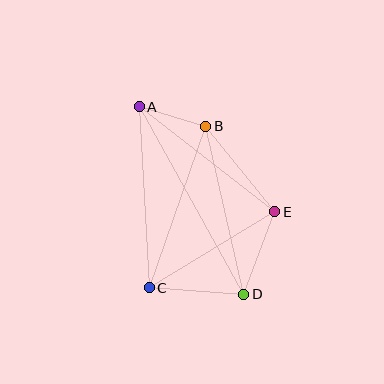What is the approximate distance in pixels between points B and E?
The distance between B and E is approximately 110 pixels.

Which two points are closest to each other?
Points A and B are closest to each other.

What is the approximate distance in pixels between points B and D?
The distance between B and D is approximately 173 pixels.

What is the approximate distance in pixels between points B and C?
The distance between B and C is approximately 171 pixels.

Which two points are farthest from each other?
Points A and D are farthest from each other.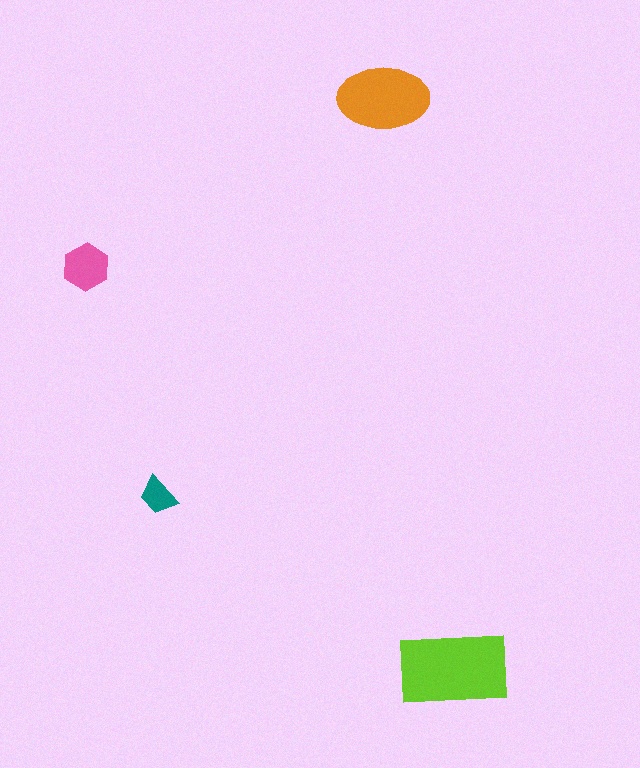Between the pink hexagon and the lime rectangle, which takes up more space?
The lime rectangle.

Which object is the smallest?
The teal trapezoid.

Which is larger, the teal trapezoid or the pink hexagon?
The pink hexagon.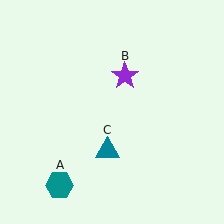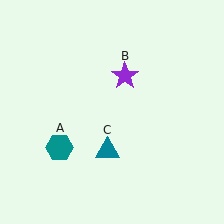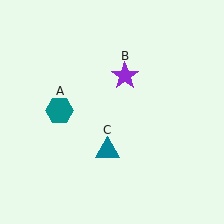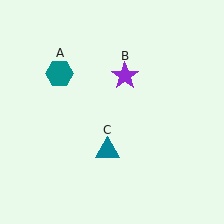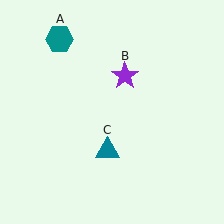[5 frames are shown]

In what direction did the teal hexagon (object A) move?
The teal hexagon (object A) moved up.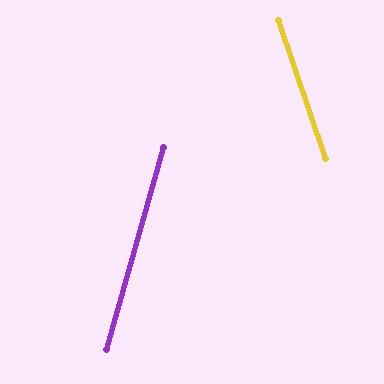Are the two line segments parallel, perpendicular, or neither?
Neither parallel nor perpendicular — they differ by about 34°.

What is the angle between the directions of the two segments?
Approximately 34 degrees.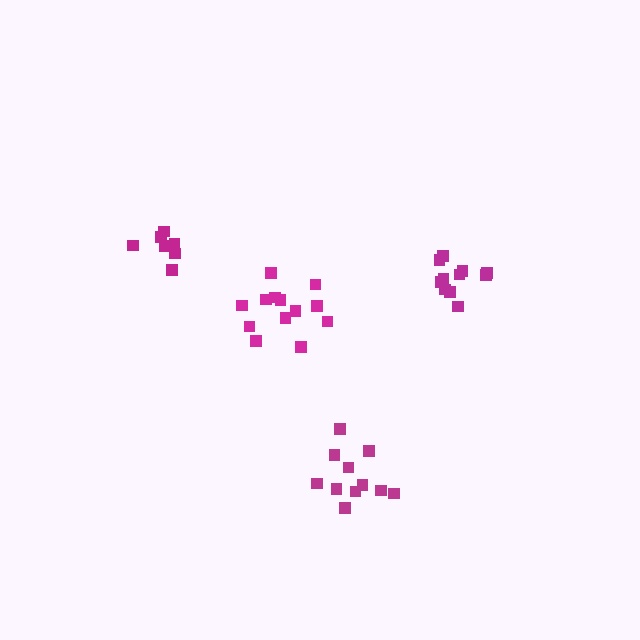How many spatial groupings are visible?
There are 4 spatial groupings.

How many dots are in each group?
Group 1: 13 dots, Group 2: 11 dots, Group 3: 11 dots, Group 4: 7 dots (42 total).